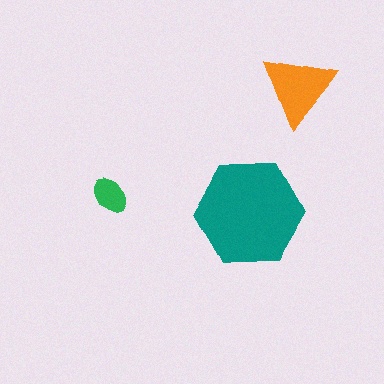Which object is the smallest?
The green ellipse.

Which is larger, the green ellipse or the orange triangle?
The orange triangle.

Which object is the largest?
The teal hexagon.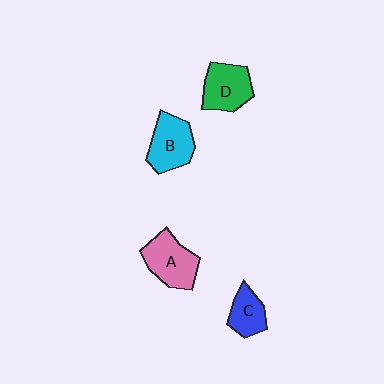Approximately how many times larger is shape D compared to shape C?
Approximately 1.4 times.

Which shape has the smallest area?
Shape C (blue).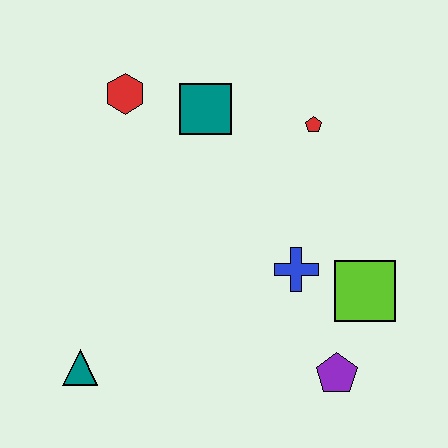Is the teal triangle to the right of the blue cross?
No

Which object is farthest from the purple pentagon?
The red hexagon is farthest from the purple pentagon.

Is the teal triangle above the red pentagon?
No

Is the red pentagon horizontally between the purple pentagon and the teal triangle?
Yes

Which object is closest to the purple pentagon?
The lime square is closest to the purple pentagon.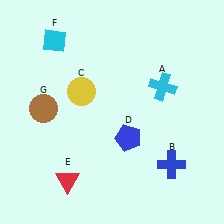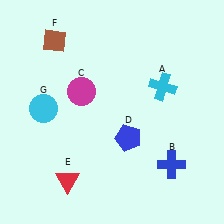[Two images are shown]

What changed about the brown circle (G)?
In Image 1, G is brown. In Image 2, it changed to cyan.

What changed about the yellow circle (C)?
In Image 1, C is yellow. In Image 2, it changed to magenta.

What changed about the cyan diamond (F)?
In Image 1, F is cyan. In Image 2, it changed to brown.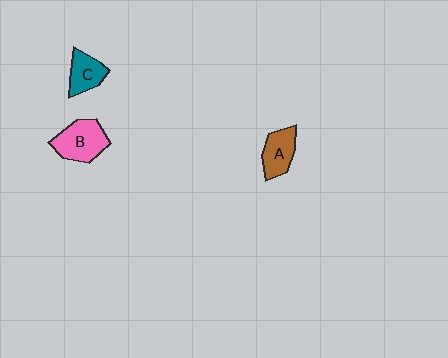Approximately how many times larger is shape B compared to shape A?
Approximately 1.3 times.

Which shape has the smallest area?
Shape C (teal).